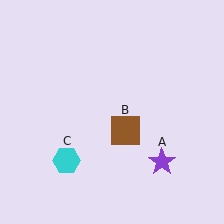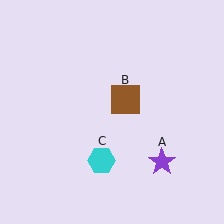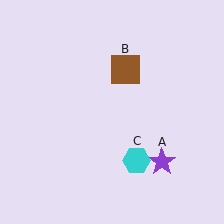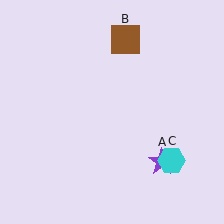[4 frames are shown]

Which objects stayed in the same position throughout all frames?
Purple star (object A) remained stationary.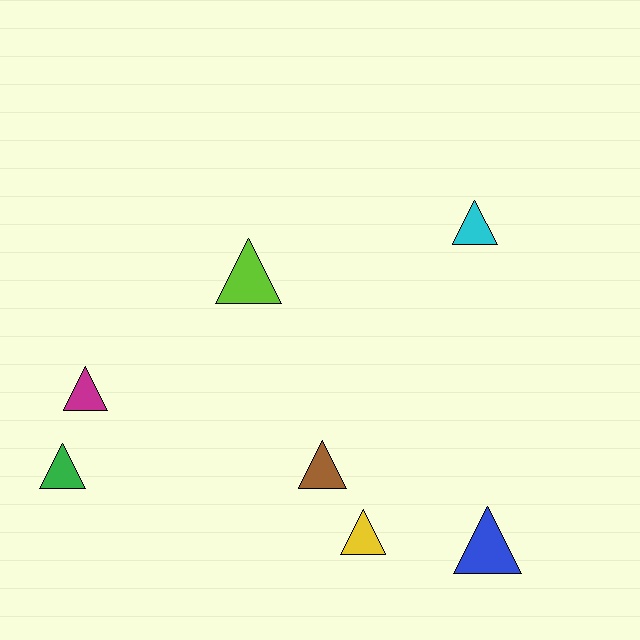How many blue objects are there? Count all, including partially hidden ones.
There is 1 blue object.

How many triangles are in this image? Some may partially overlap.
There are 7 triangles.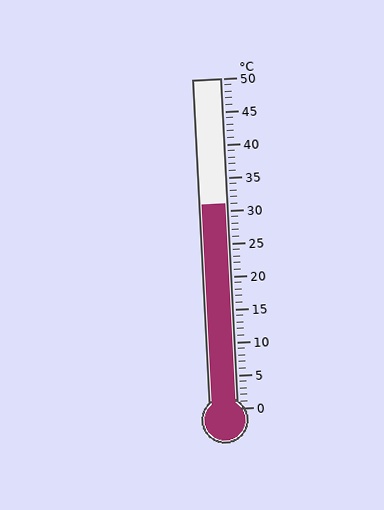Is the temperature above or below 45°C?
The temperature is below 45°C.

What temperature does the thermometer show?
The thermometer shows approximately 31°C.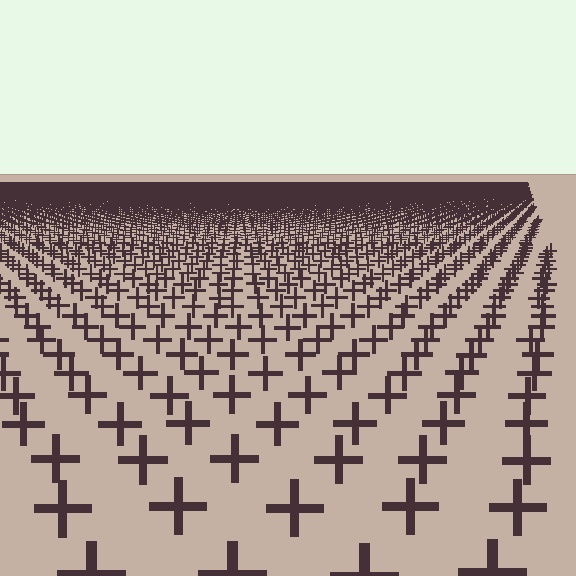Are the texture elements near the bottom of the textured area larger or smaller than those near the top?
Larger. Near the bottom, elements are closer to the viewer and appear at a bigger on-screen size.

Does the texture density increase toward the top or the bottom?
Density increases toward the top.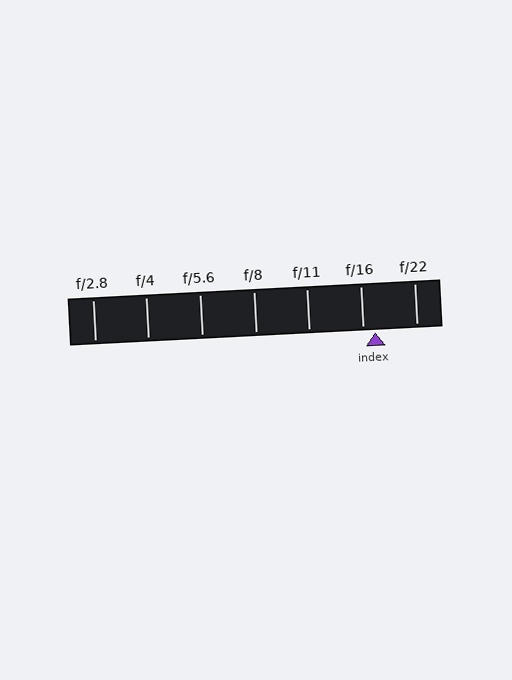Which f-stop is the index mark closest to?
The index mark is closest to f/16.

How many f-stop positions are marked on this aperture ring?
There are 7 f-stop positions marked.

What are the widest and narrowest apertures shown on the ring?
The widest aperture shown is f/2.8 and the narrowest is f/22.